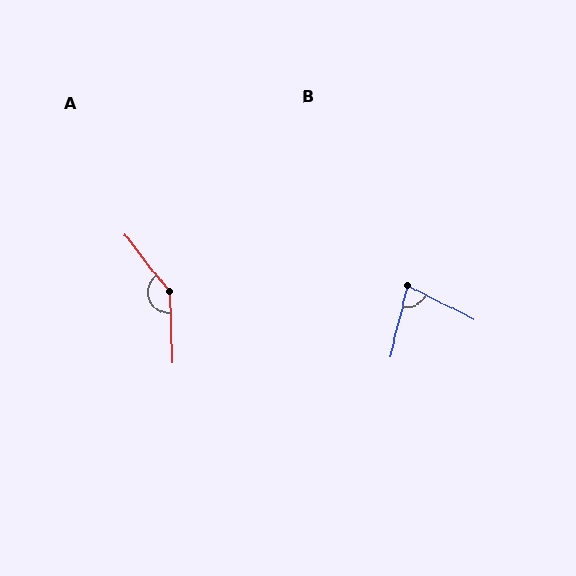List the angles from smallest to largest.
B (77°), A (143°).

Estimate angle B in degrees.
Approximately 77 degrees.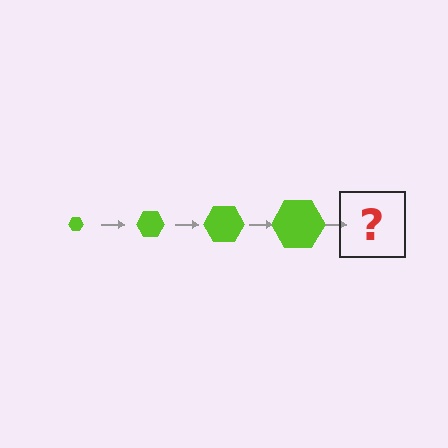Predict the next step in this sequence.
The next step is a lime hexagon, larger than the previous one.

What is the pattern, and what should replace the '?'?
The pattern is that the hexagon gets progressively larger each step. The '?' should be a lime hexagon, larger than the previous one.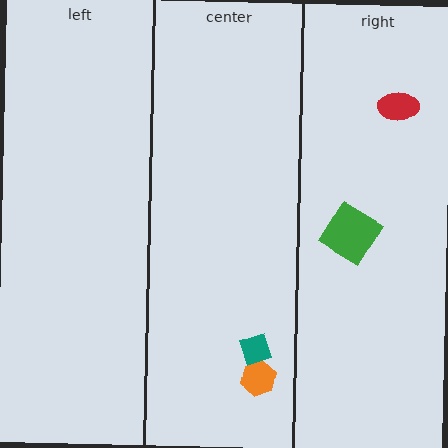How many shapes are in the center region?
2.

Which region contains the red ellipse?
The right region.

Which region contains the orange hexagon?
The center region.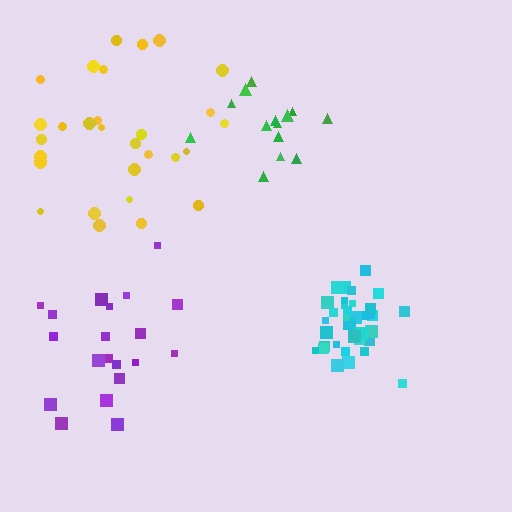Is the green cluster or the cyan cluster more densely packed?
Cyan.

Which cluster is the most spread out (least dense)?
Yellow.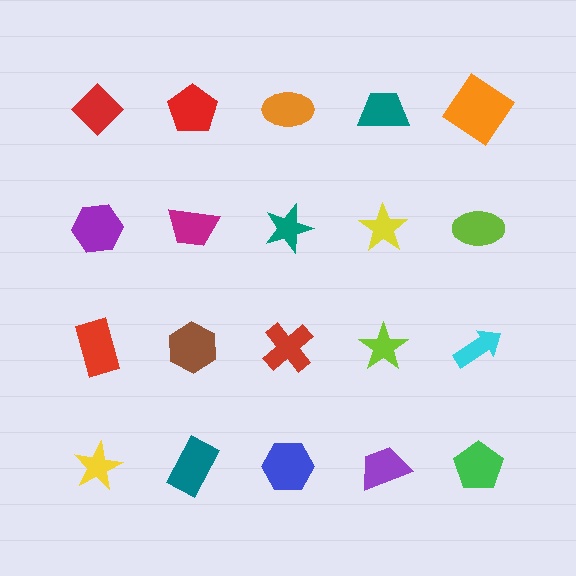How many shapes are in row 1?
5 shapes.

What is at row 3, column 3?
A red cross.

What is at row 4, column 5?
A green pentagon.